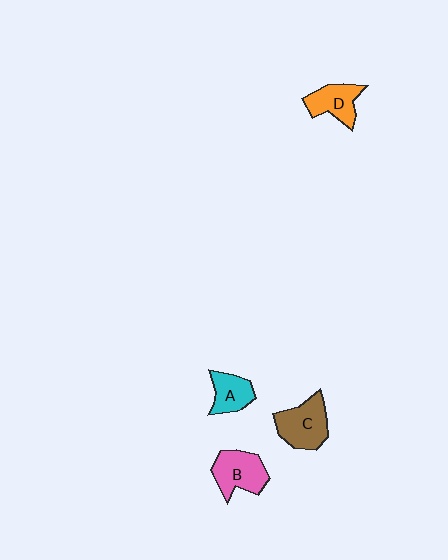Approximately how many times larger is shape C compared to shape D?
Approximately 1.3 times.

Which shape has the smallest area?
Shape A (cyan).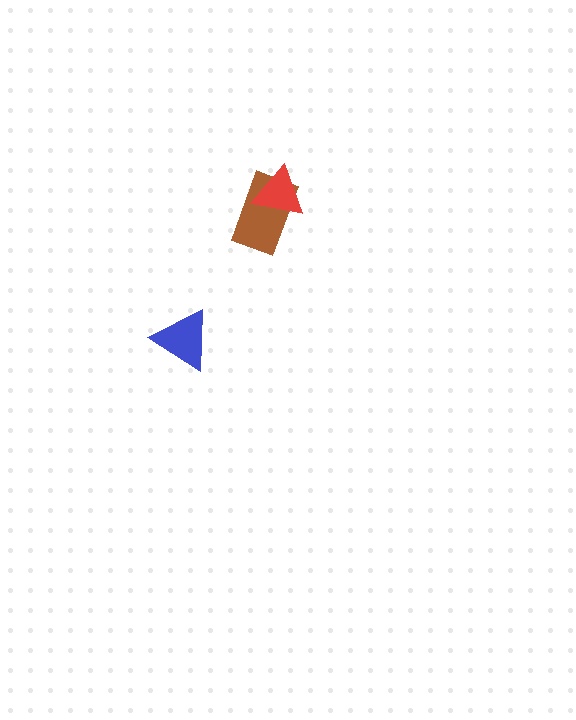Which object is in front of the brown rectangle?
The red triangle is in front of the brown rectangle.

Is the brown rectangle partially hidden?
Yes, it is partially covered by another shape.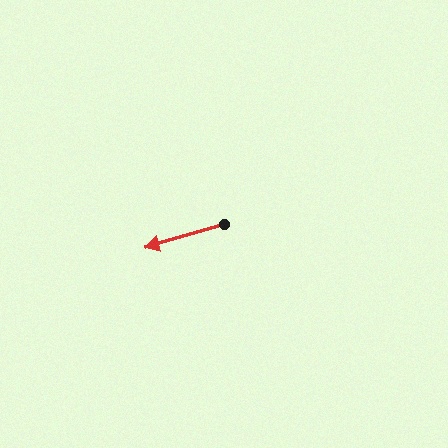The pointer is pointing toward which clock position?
Roughly 8 o'clock.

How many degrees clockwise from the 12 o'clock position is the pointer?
Approximately 254 degrees.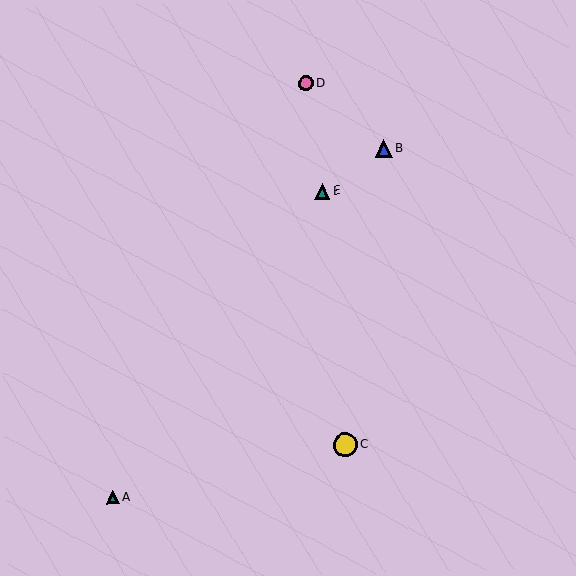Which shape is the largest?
The yellow circle (labeled C) is the largest.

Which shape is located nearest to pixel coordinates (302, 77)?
The pink circle (labeled D) at (306, 83) is nearest to that location.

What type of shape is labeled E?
Shape E is a teal triangle.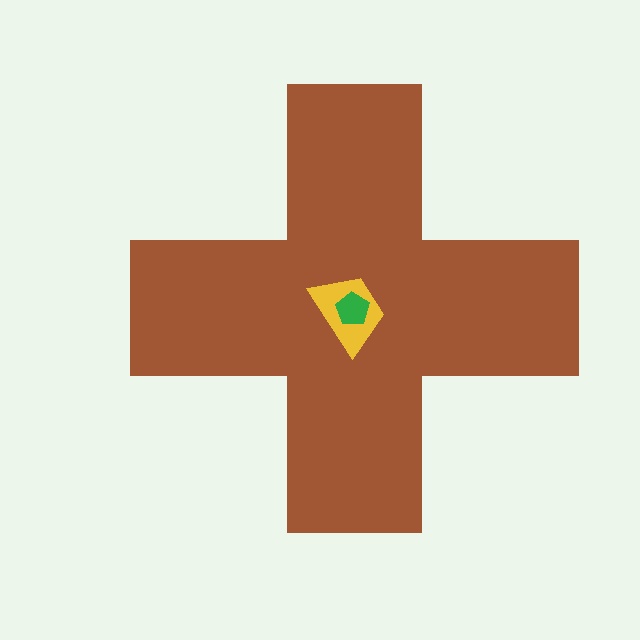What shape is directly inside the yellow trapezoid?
The green pentagon.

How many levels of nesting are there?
3.